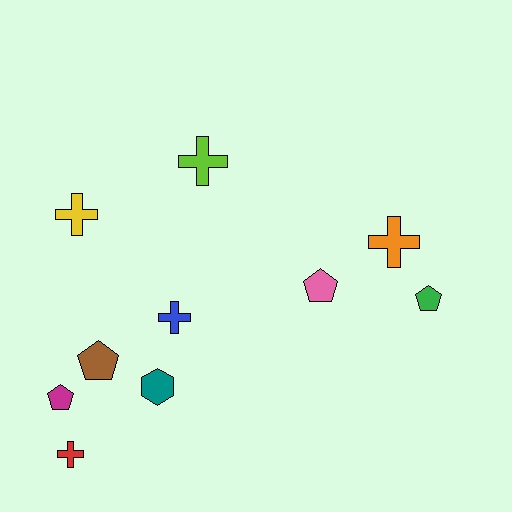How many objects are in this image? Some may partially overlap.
There are 10 objects.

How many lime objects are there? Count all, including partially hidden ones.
There is 1 lime object.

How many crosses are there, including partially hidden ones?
There are 5 crosses.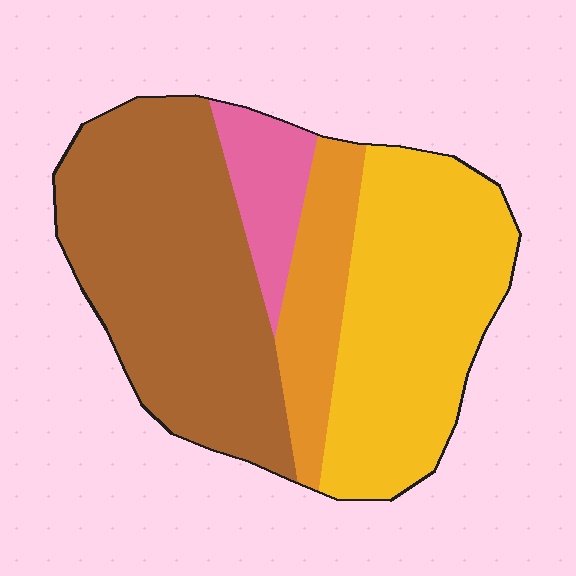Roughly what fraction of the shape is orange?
Orange covers 13% of the shape.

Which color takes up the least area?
Pink, at roughly 10%.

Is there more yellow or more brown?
Brown.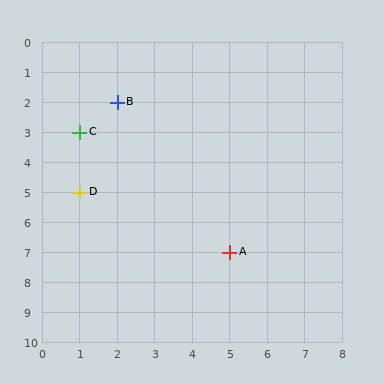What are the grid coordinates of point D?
Point D is at grid coordinates (1, 5).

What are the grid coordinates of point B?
Point B is at grid coordinates (2, 2).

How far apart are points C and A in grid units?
Points C and A are 4 columns and 4 rows apart (about 5.7 grid units diagonally).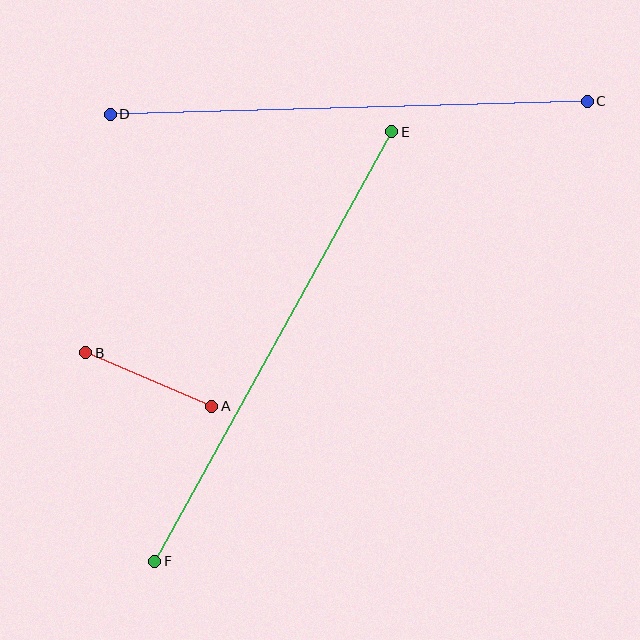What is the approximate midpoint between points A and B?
The midpoint is at approximately (149, 380) pixels.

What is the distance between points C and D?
The distance is approximately 477 pixels.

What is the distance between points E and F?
The distance is approximately 490 pixels.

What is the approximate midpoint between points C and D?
The midpoint is at approximately (349, 108) pixels.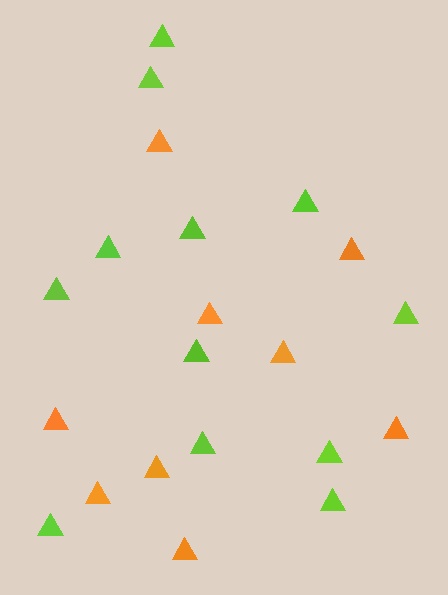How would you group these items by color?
There are 2 groups: one group of orange triangles (9) and one group of lime triangles (12).